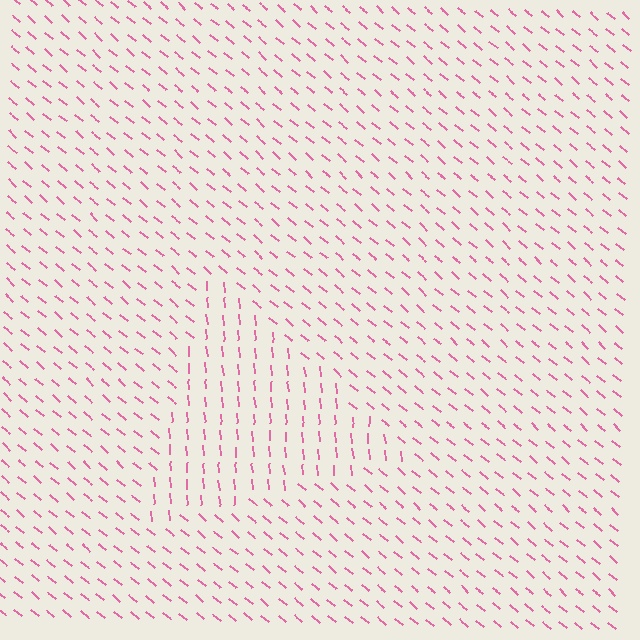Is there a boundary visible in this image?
Yes, there is a texture boundary formed by a change in line orientation.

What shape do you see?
I see a triangle.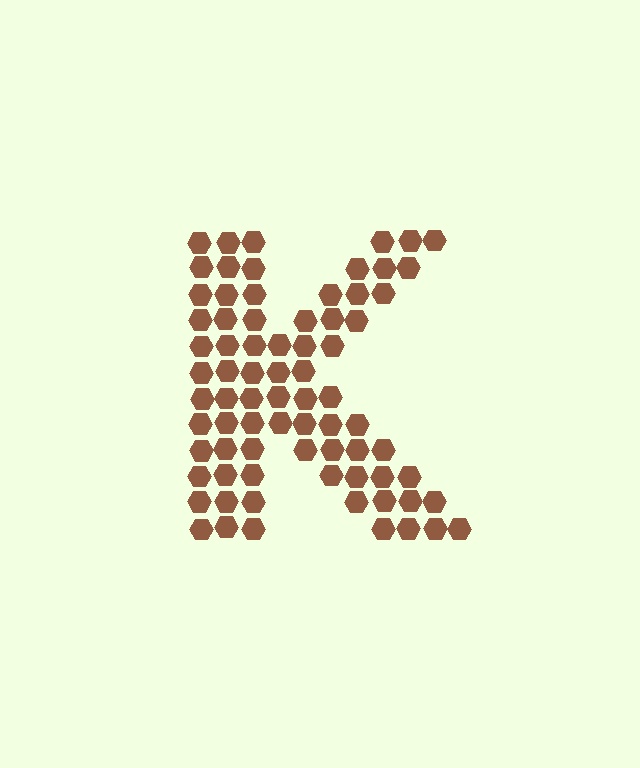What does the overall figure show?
The overall figure shows the letter K.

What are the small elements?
The small elements are hexagons.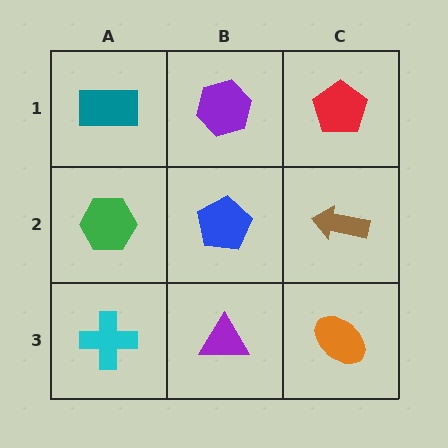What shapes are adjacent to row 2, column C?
A red pentagon (row 1, column C), an orange ellipse (row 3, column C), a blue pentagon (row 2, column B).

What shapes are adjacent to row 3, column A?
A green hexagon (row 2, column A), a purple triangle (row 3, column B).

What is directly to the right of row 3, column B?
An orange ellipse.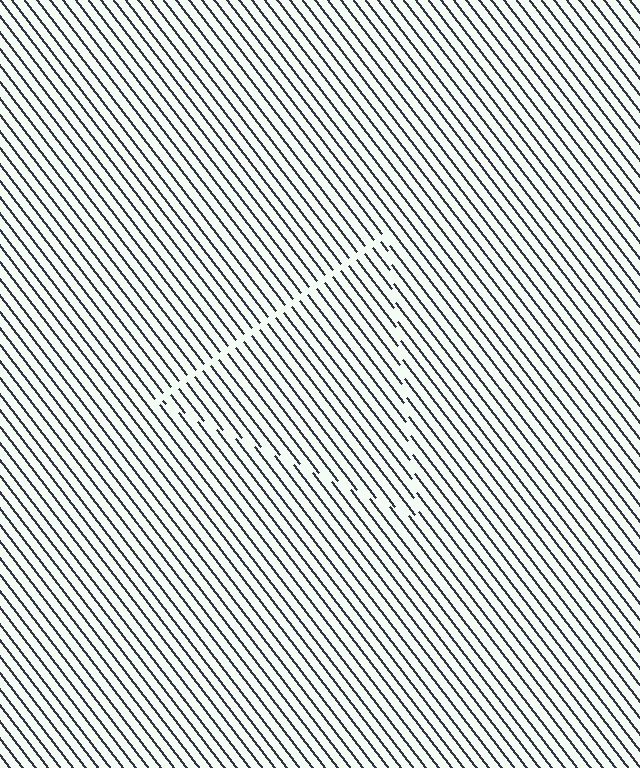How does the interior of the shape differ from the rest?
The interior of the shape contains the same grating, shifted by half a period — the contour is defined by the phase discontinuity where line-ends from the inner and outer gratings abut.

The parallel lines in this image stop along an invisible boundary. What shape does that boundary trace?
An illusory triangle. The interior of the shape contains the same grating, shifted by half a period — the contour is defined by the phase discontinuity where line-ends from the inner and outer gratings abut.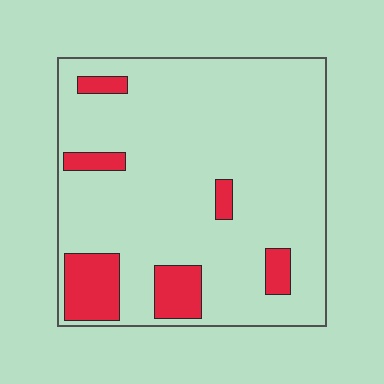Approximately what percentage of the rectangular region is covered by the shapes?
Approximately 15%.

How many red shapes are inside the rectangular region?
6.